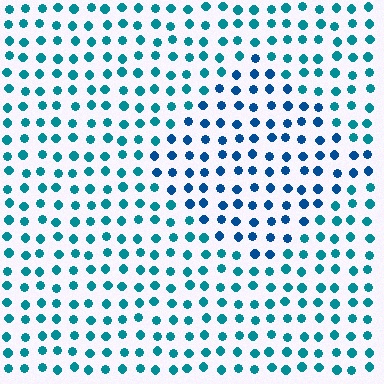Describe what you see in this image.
The image is filled with small teal elements in a uniform arrangement. A diamond-shaped region is visible where the elements are tinted to a slightly different hue, forming a subtle color boundary.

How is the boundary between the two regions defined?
The boundary is defined purely by a slight shift in hue (about 26 degrees). Spacing, size, and orientation are identical on both sides.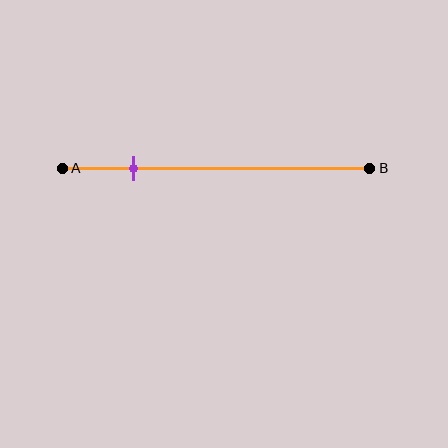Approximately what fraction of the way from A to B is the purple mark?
The purple mark is approximately 25% of the way from A to B.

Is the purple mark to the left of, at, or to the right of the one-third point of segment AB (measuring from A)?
The purple mark is to the left of the one-third point of segment AB.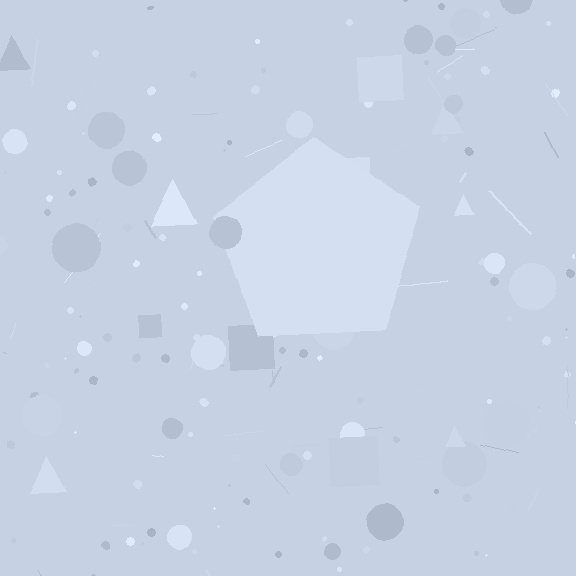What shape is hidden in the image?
A pentagon is hidden in the image.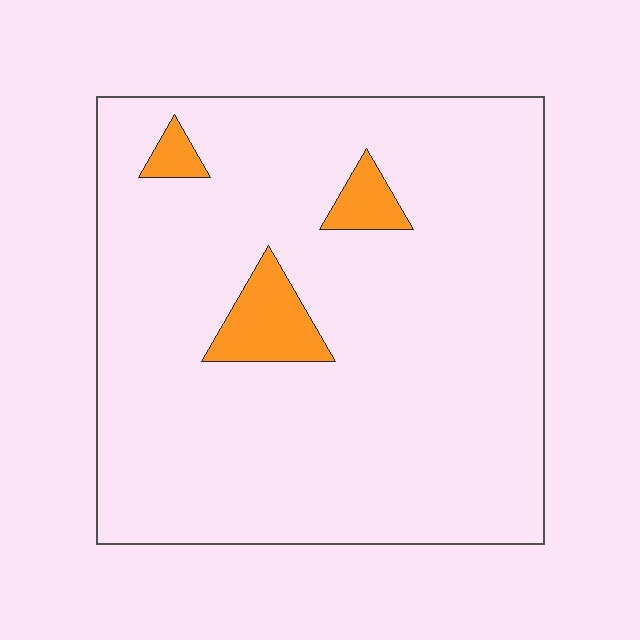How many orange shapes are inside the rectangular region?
3.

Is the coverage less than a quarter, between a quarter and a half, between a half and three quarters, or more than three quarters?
Less than a quarter.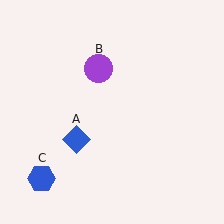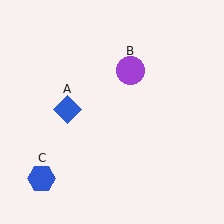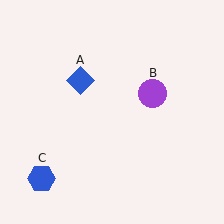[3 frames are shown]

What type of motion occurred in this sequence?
The blue diamond (object A), purple circle (object B) rotated clockwise around the center of the scene.